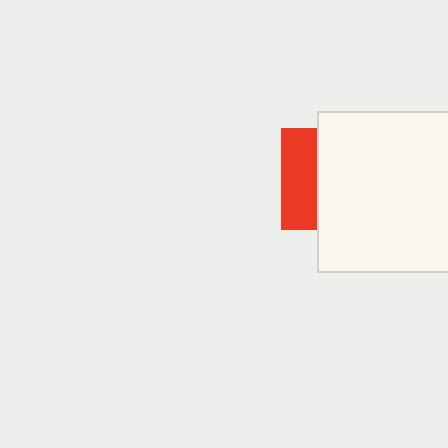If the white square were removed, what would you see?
You would see the complete red square.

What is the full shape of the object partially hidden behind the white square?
The partially hidden object is a red square.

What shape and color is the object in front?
The object in front is a white square.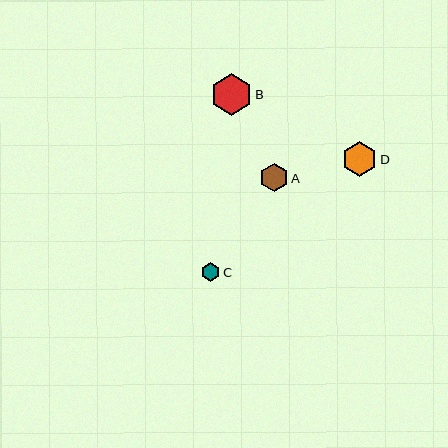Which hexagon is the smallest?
Hexagon C is the smallest with a size of approximately 19 pixels.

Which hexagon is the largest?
Hexagon B is the largest with a size of approximately 41 pixels.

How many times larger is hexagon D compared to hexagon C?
Hexagon D is approximately 1.9 times the size of hexagon C.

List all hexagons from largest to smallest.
From largest to smallest: B, D, A, C.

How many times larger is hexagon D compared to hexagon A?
Hexagon D is approximately 1.2 times the size of hexagon A.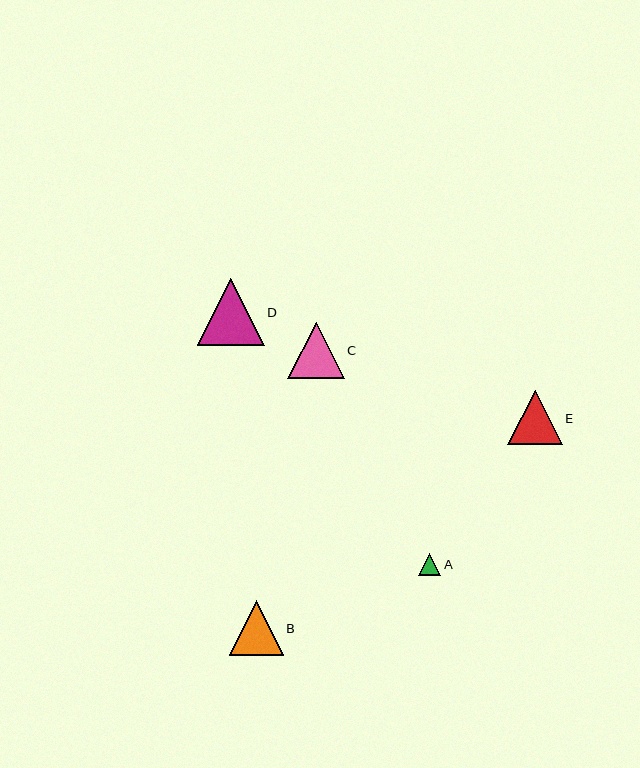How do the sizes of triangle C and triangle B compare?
Triangle C and triangle B are approximately the same size.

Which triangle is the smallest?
Triangle A is the smallest with a size of approximately 22 pixels.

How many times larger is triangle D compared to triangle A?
Triangle D is approximately 3.0 times the size of triangle A.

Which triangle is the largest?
Triangle D is the largest with a size of approximately 67 pixels.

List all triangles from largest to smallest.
From largest to smallest: D, C, B, E, A.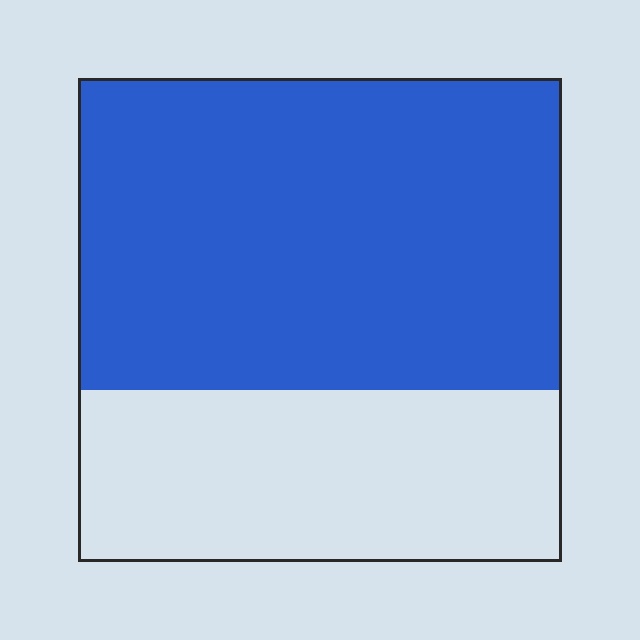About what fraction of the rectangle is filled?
About five eighths (5/8).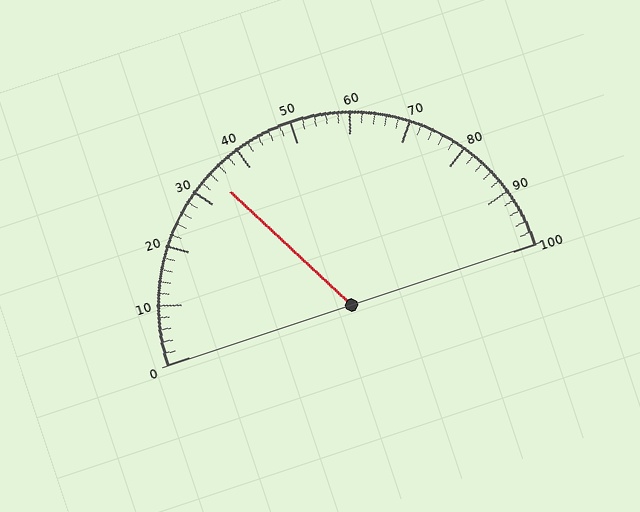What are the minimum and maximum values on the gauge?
The gauge ranges from 0 to 100.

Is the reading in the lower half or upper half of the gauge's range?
The reading is in the lower half of the range (0 to 100).